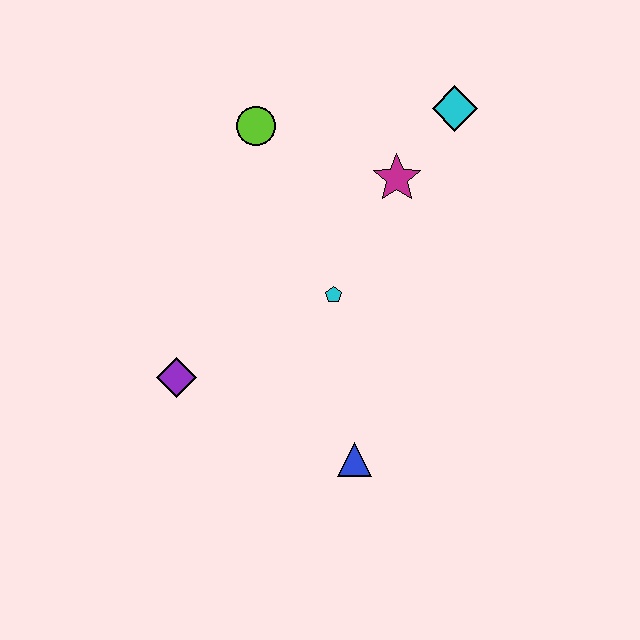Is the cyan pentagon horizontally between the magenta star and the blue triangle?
No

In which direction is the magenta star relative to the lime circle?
The magenta star is to the right of the lime circle.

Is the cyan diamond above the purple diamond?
Yes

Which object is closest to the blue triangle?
The cyan pentagon is closest to the blue triangle.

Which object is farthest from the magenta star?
The purple diamond is farthest from the magenta star.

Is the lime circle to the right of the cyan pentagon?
No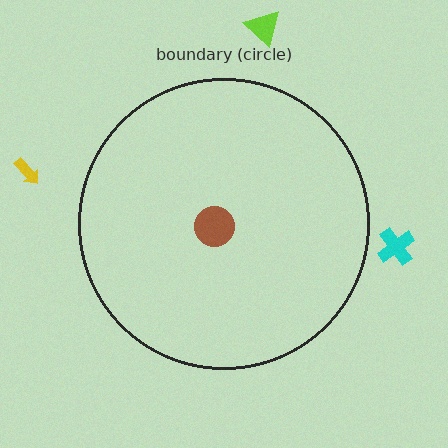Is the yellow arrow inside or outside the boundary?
Outside.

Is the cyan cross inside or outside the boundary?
Outside.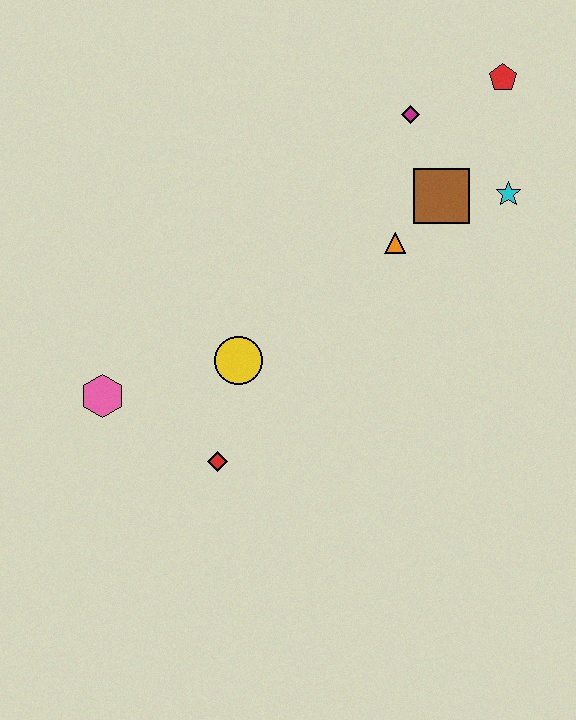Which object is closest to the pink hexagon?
The red diamond is closest to the pink hexagon.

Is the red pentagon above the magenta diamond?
Yes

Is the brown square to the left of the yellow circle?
No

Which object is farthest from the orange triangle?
The pink hexagon is farthest from the orange triangle.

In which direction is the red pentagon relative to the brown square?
The red pentagon is above the brown square.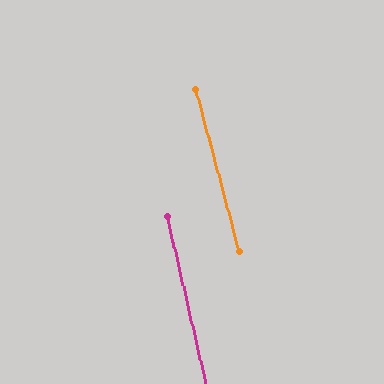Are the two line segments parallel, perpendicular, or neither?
Parallel — their directions differ by only 1.9°.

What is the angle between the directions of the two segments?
Approximately 2 degrees.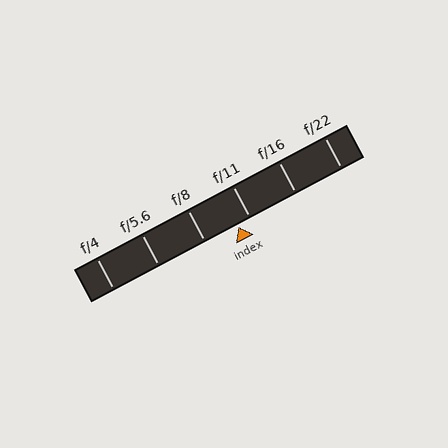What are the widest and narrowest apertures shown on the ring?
The widest aperture shown is f/4 and the narrowest is f/22.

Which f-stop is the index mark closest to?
The index mark is closest to f/11.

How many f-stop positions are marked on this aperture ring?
There are 6 f-stop positions marked.